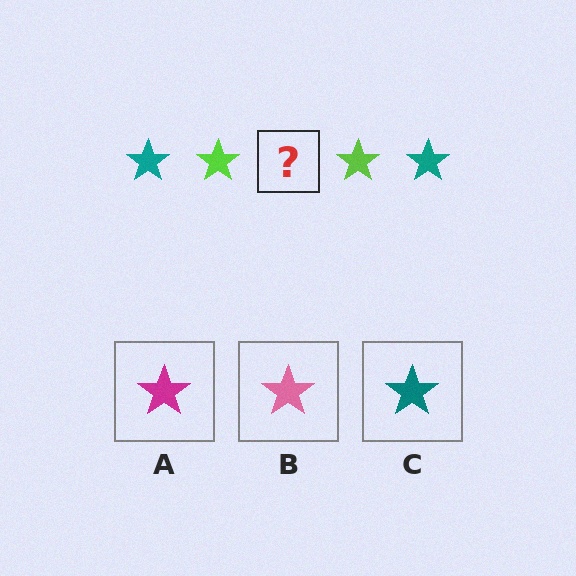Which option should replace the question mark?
Option C.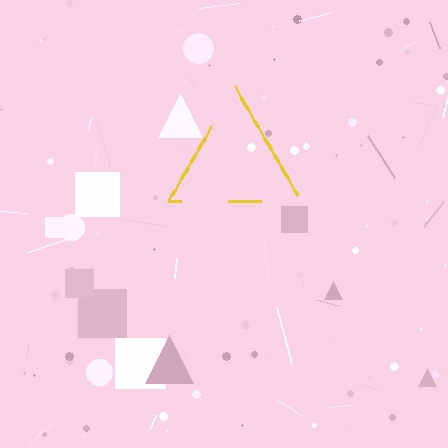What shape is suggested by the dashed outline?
The dashed outline suggests a triangle.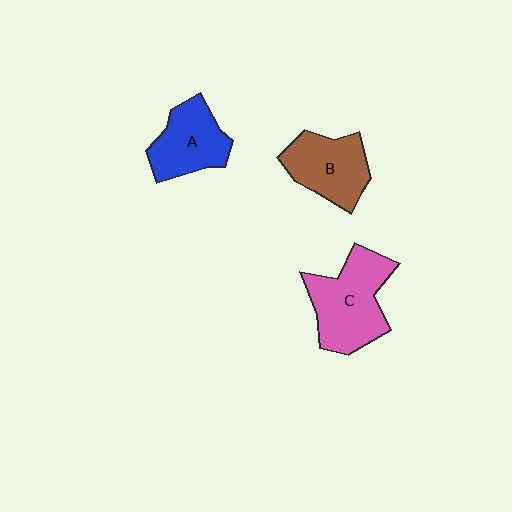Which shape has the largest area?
Shape C (pink).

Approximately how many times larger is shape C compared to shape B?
Approximately 1.3 times.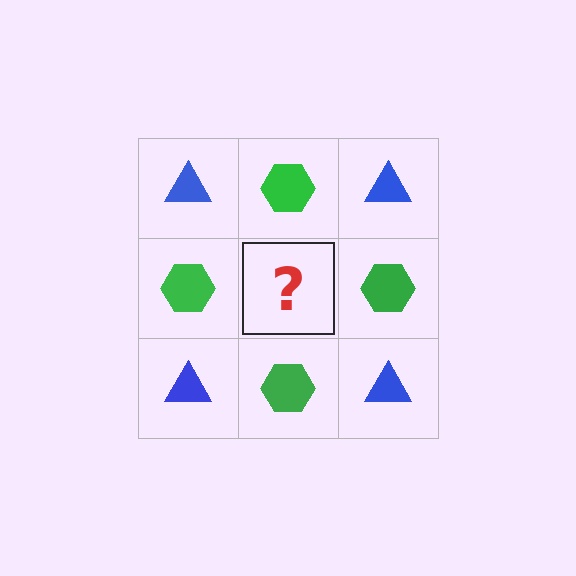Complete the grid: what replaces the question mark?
The question mark should be replaced with a blue triangle.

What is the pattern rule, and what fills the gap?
The rule is that it alternates blue triangle and green hexagon in a checkerboard pattern. The gap should be filled with a blue triangle.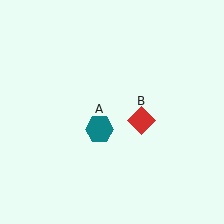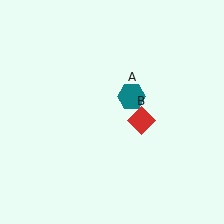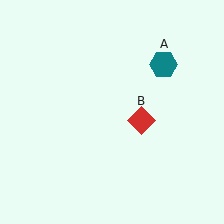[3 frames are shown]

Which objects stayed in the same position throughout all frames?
Red diamond (object B) remained stationary.